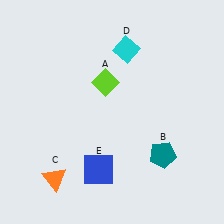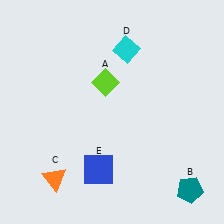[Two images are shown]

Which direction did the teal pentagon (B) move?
The teal pentagon (B) moved down.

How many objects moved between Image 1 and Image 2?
1 object moved between the two images.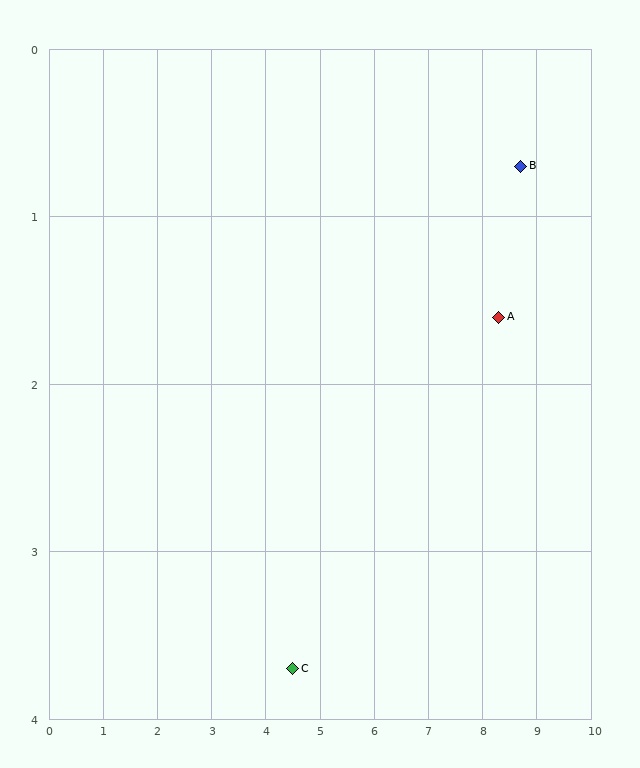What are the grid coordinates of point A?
Point A is at approximately (8.3, 1.6).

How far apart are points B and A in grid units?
Points B and A are about 1.0 grid units apart.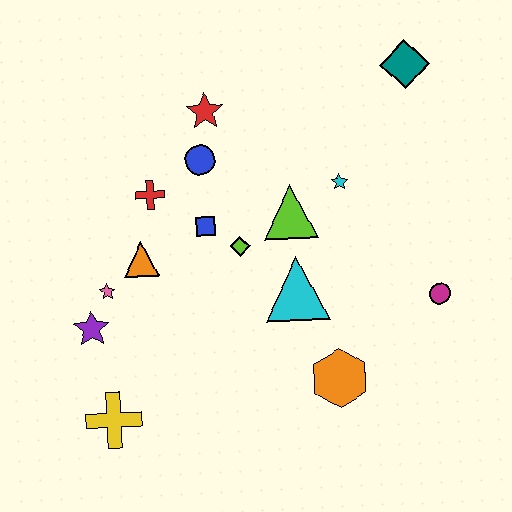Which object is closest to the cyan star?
The lime triangle is closest to the cyan star.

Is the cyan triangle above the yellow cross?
Yes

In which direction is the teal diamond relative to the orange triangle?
The teal diamond is to the right of the orange triangle.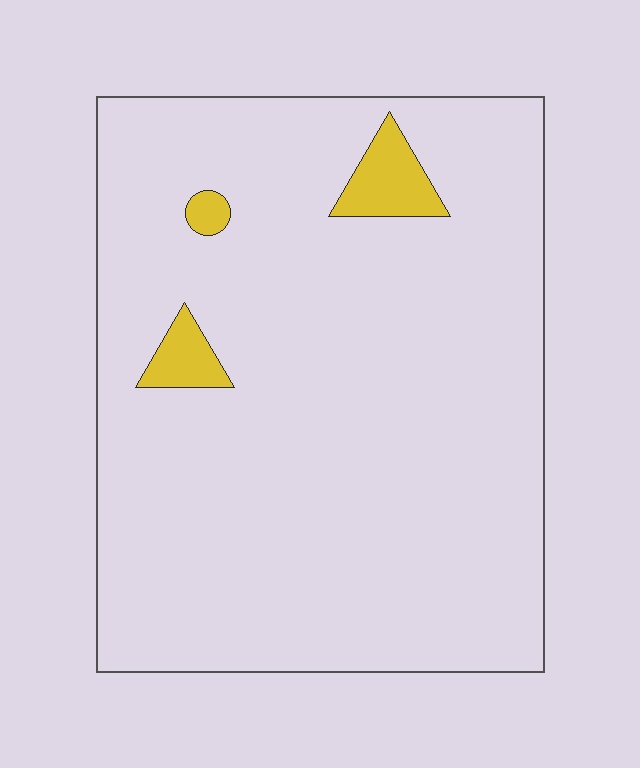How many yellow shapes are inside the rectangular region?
3.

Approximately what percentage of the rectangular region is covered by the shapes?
Approximately 5%.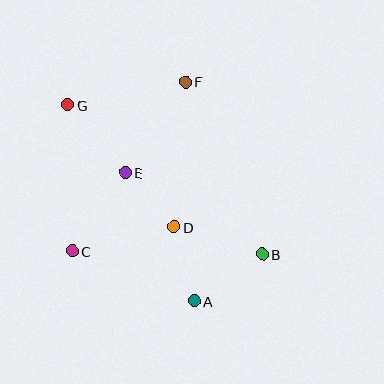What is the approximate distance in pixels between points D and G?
The distance between D and G is approximately 162 pixels.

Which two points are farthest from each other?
Points B and G are farthest from each other.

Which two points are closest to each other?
Points D and E are closest to each other.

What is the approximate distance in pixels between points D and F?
The distance between D and F is approximately 146 pixels.